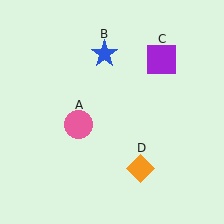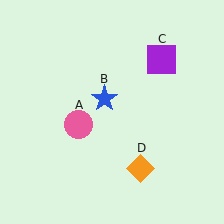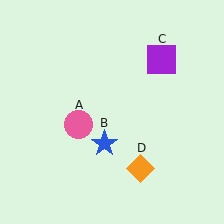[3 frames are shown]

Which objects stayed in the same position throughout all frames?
Pink circle (object A) and purple square (object C) and orange diamond (object D) remained stationary.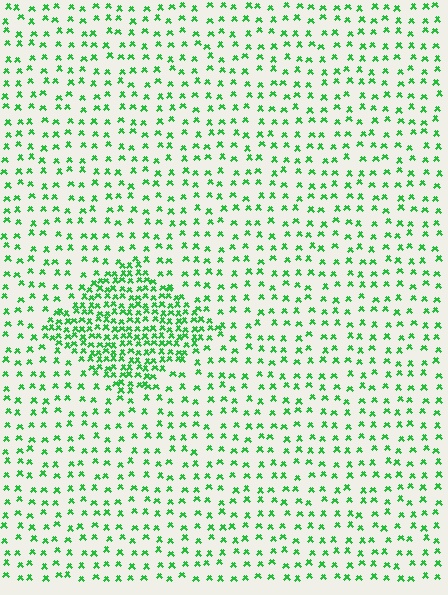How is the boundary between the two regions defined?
The boundary is defined by a change in element density (approximately 2.6x ratio). All elements are the same color, size, and shape.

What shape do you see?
I see a diamond.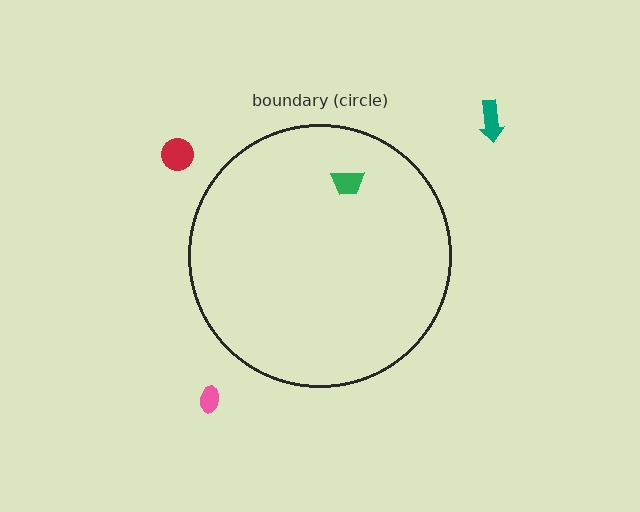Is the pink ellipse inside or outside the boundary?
Outside.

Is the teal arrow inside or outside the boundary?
Outside.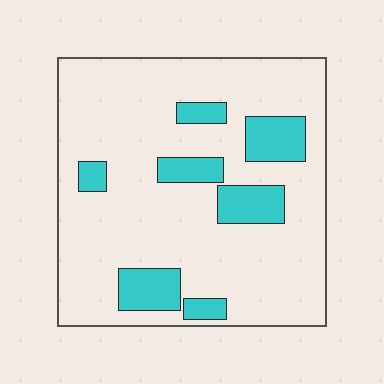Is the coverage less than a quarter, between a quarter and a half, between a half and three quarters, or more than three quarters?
Less than a quarter.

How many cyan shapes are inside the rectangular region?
7.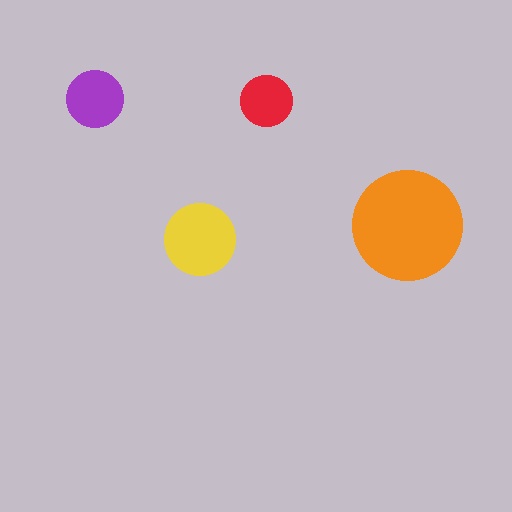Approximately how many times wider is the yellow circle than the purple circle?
About 1.5 times wider.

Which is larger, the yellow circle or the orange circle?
The orange one.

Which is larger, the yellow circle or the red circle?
The yellow one.